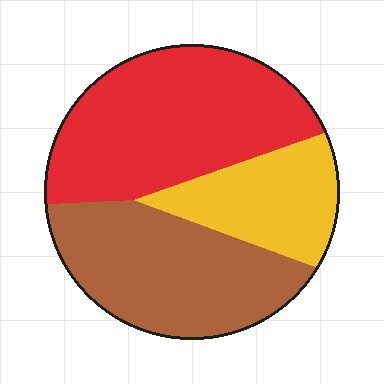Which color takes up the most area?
Red, at roughly 45%.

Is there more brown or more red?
Red.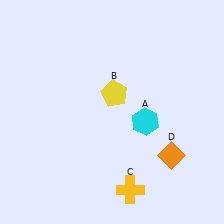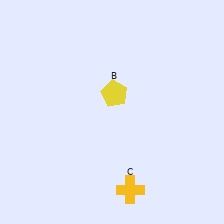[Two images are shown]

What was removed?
The cyan hexagon (A), the orange diamond (D) were removed in Image 2.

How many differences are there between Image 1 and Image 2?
There are 2 differences between the two images.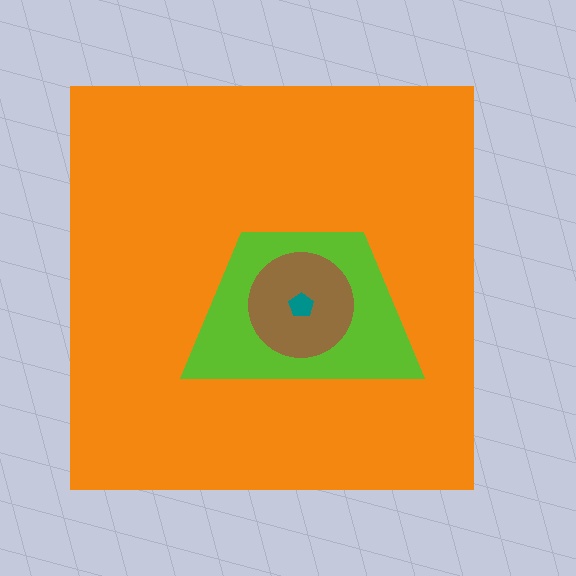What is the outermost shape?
The orange square.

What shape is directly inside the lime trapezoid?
The brown circle.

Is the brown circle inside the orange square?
Yes.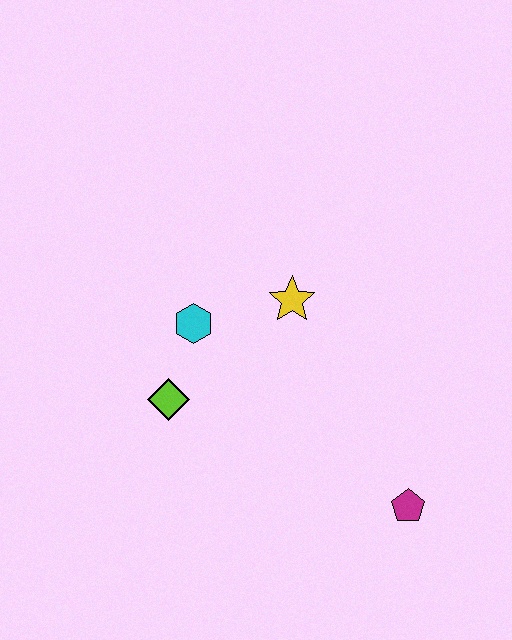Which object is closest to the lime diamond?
The cyan hexagon is closest to the lime diamond.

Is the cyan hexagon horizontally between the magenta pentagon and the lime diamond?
Yes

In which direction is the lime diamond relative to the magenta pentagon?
The lime diamond is to the left of the magenta pentagon.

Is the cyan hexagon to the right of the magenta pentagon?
No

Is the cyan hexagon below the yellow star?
Yes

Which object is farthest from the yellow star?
The magenta pentagon is farthest from the yellow star.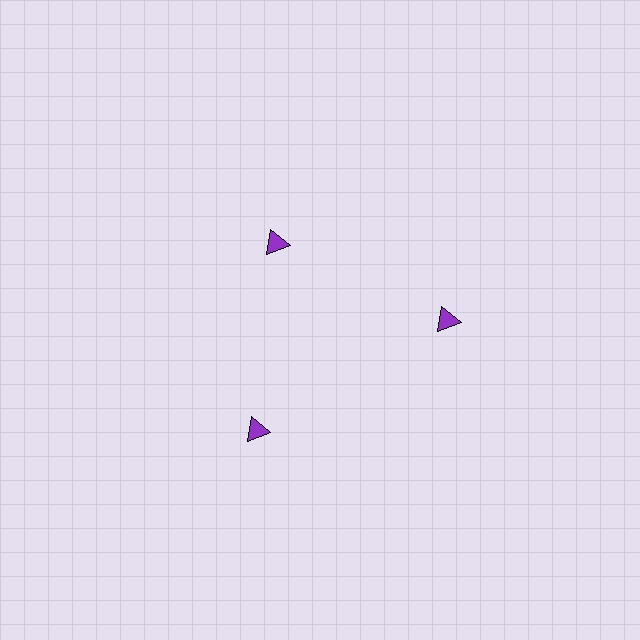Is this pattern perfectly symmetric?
No. The 3 purple triangles are arranged in a ring, but one element near the 11 o'clock position is pulled inward toward the center, breaking the 3-fold rotational symmetry.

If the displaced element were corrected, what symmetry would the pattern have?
It would have 3-fold rotational symmetry — the pattern would map onto itself every 120 degrees.